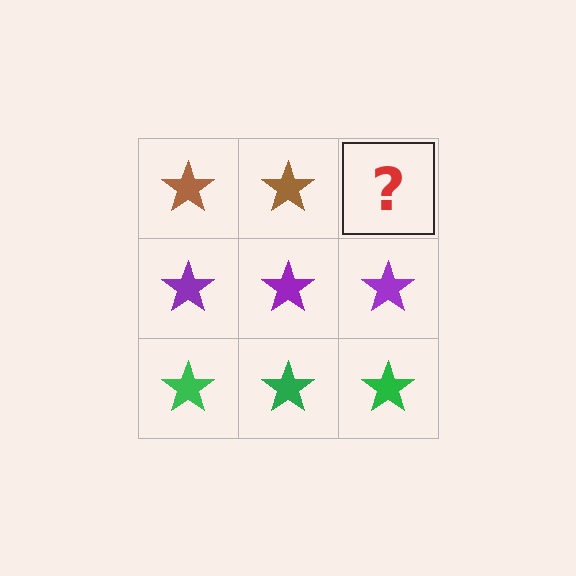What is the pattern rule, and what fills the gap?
The rule is that each row has a consistent color. The gap should be filled with a brown star.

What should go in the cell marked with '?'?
The missing cell should contain a brown star.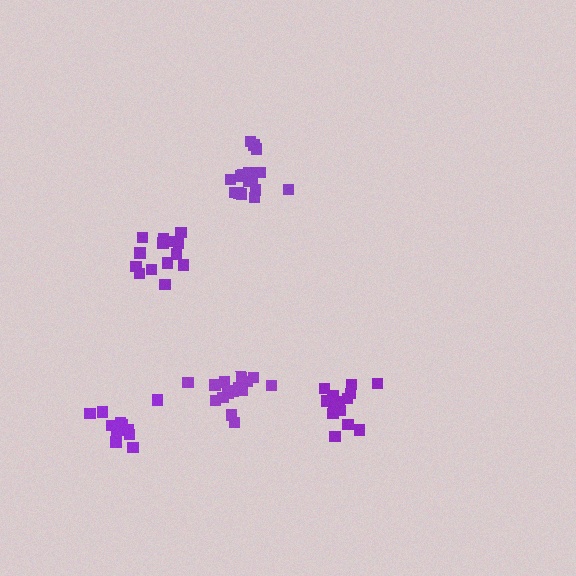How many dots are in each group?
Group 1: 15 dots, Group 2: 14 dots, Group 3: 15 dots, Group 4: 16 dots, Group 5: 12 dots (72 total).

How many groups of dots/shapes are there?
There are 5 groups.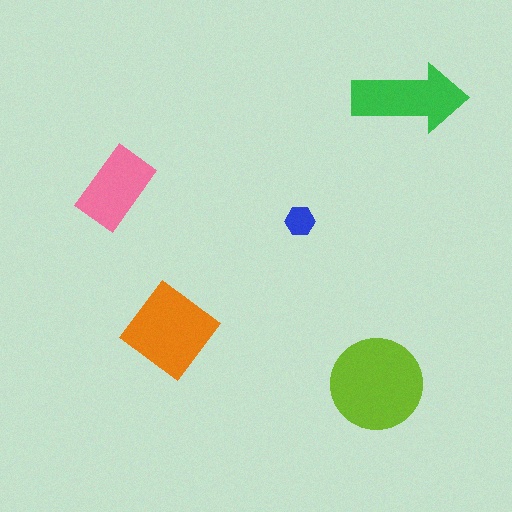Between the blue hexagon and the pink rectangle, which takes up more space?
The pink rectangle.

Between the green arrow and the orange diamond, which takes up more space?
The orange diamond.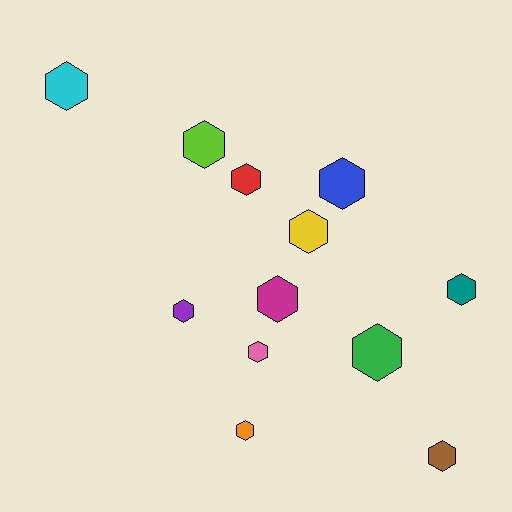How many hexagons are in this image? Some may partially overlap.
There are 12 hexagons.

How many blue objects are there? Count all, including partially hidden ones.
There is 1 blue object.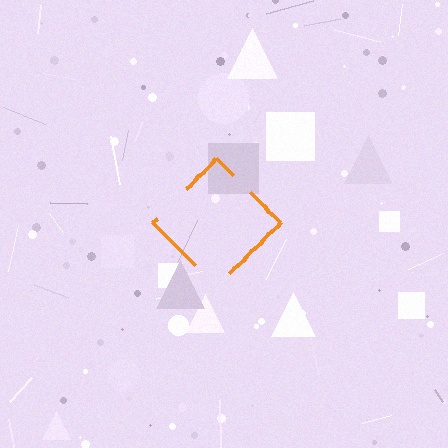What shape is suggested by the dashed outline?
The dashed outline suggests a diamond.